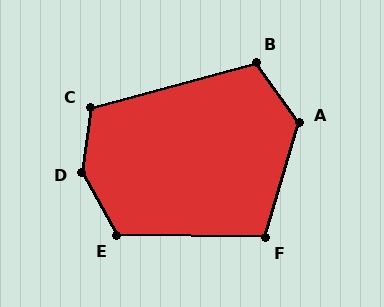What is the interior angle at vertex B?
Approximately 110 degrees (obtuse).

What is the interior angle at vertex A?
Approximately 128 degrees (obtuse).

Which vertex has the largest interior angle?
D, at approximately 144 degrees.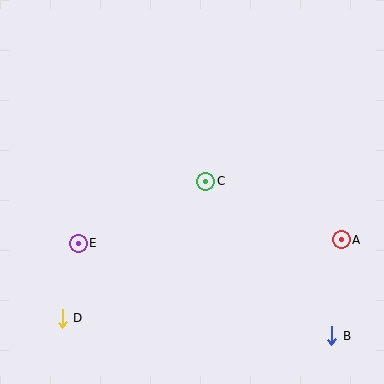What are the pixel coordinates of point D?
Point D is at (62, 318).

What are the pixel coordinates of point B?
Point B is at (332, 336).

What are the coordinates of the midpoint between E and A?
The midpoint between E and A is at (210, 241).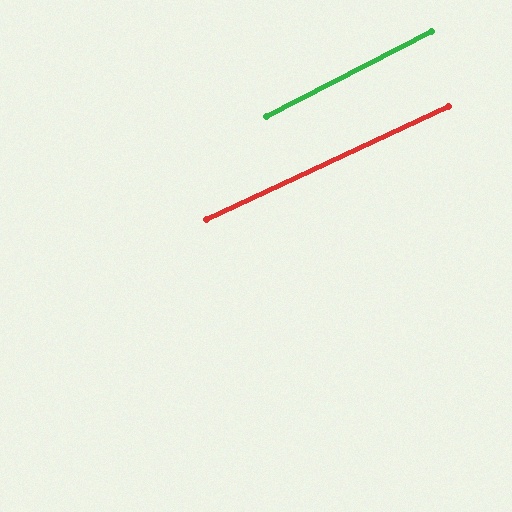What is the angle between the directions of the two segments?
Approximately 2 degrees.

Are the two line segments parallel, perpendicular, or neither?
Parallel — their directions differ by only 1.9°.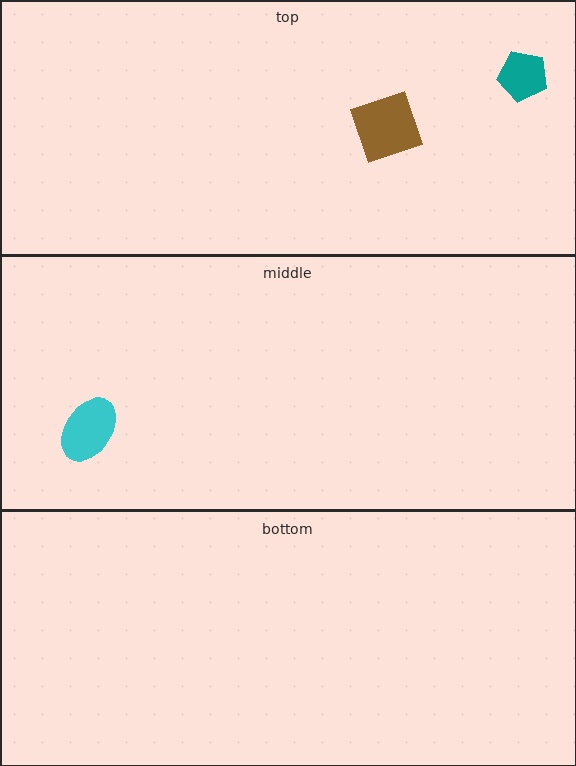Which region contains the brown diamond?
The top region.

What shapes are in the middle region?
The cyan ellipse.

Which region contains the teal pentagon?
The top region.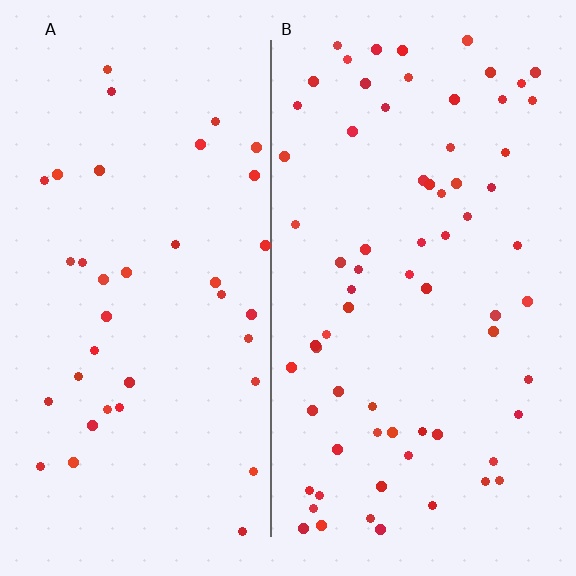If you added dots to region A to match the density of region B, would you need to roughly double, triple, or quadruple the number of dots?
Approximately double.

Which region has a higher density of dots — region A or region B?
B (the right).